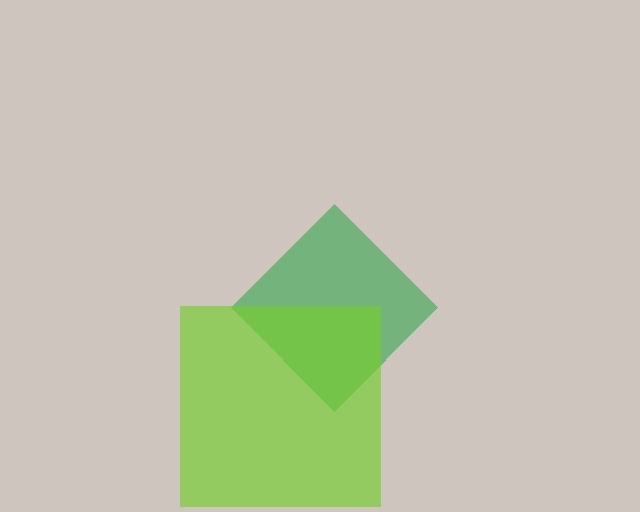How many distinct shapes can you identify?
There are 2 distinct shapes: a green diamond, a lime square.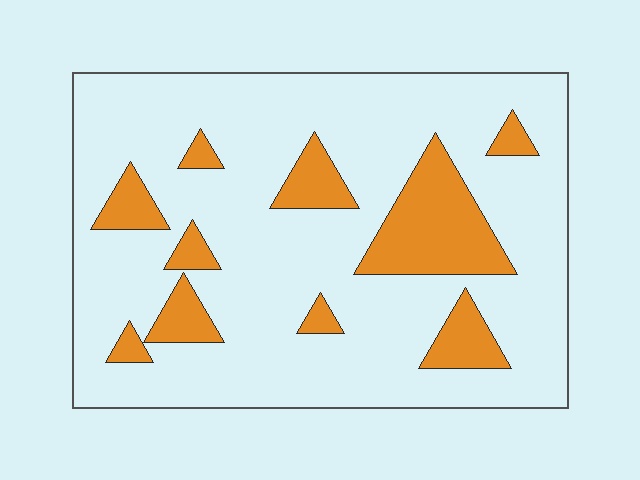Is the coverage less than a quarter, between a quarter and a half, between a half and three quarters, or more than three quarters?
Less than a quarter.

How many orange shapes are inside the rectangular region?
10.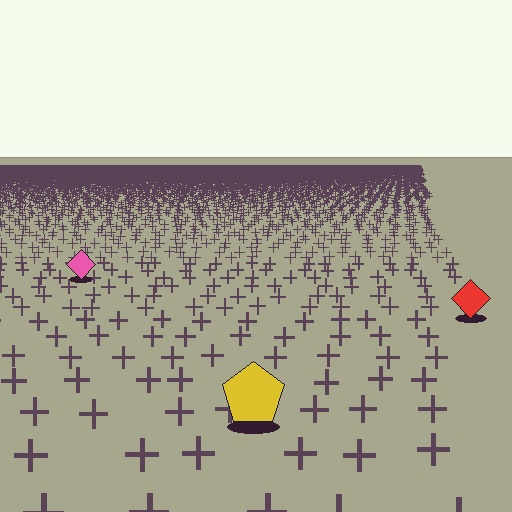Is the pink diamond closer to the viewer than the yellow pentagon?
No. The yellow pentagon is closer — you can tell from the texture gradient: the ground texture is coarser near it.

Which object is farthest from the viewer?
The pink diamond is farthest from the viewer. It appears smaller and the ground texture around it is denser.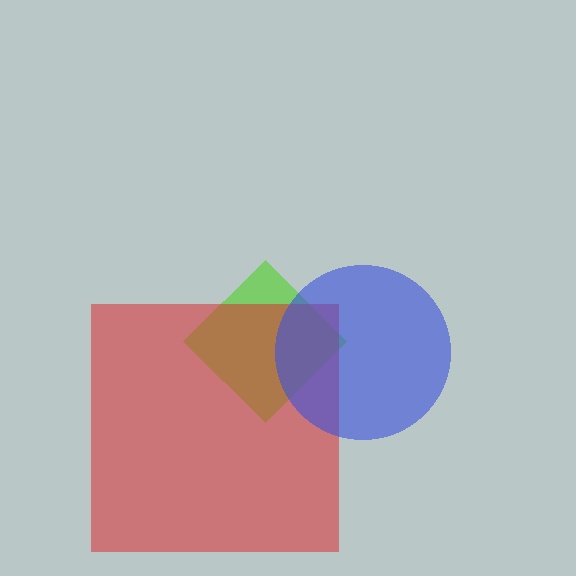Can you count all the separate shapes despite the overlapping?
Yes, there are 3 separate shapes.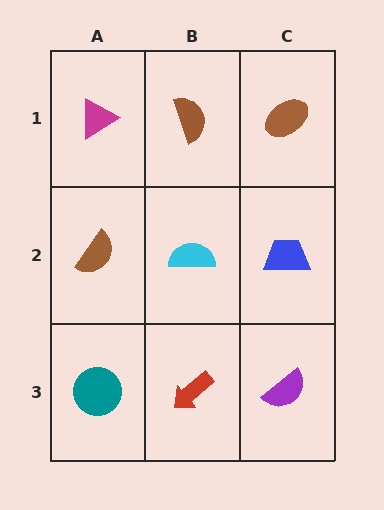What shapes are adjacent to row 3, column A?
A brown semicircle (row 2, column A), a red arrow (row 3, column B).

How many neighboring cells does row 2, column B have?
4.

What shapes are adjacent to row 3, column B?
A cyan semicircle (row 2, column B), a teal circle (row 3, column A), a purple semicircle (row 3, column C).